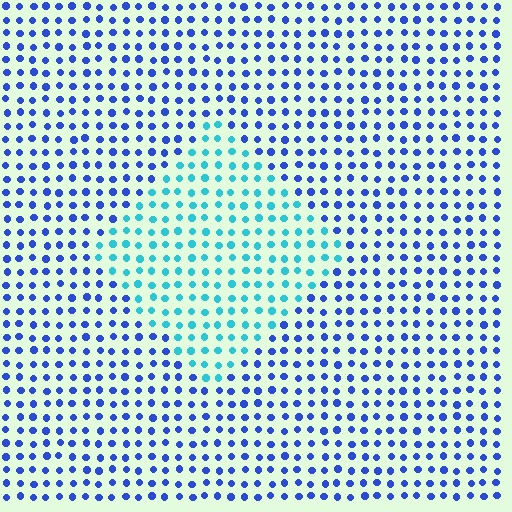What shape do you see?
I see a diamond.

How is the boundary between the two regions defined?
The boundary is defined purely by a slight shift in hue (about 45 degrees). Spacing, size, and orientation are identical on both sides.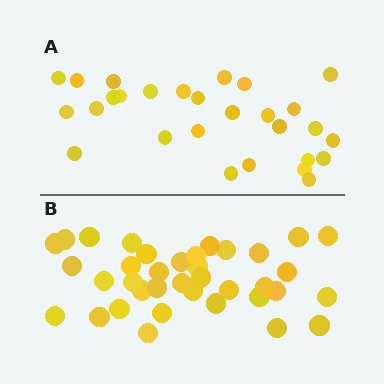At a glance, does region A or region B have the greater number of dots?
Region B (the bottom region) has more dots.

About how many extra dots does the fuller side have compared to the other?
Region B has roughly 8 or so more dots than region A.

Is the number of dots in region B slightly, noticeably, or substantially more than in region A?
Region B has noticeably more, but not dramatically so. The ratio is roughly 1.3 to 1.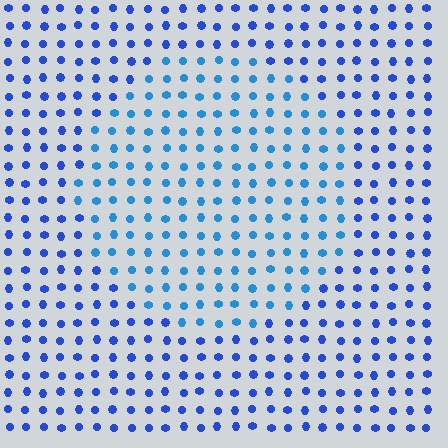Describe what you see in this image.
The image is filled with small blue elements in a uniform arrangement. A circle-shaped region is visible where the elements are tinted to a slightly different hue, forming a subtle color boundary.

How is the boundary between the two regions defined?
The boundary is defined purely by a slight shift in hue (about 25 degrees). Spacing, size, and orientation are identical on both sides.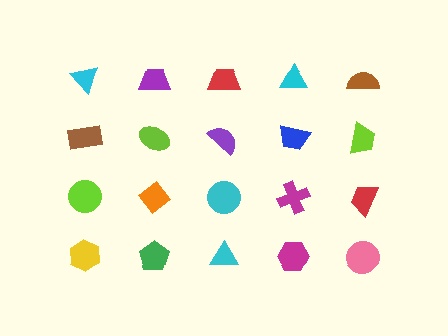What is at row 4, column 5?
A pink circle.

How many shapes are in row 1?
5 shapes.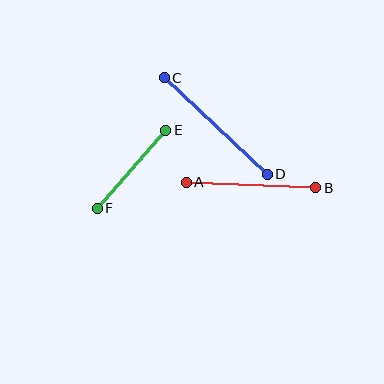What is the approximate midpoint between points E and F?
The midpoint is at approximately (131, 169) pixels.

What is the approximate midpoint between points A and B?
The midpoint is at approximately (251, 185) pixels.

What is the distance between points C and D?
The distance is approximately 141 pixels.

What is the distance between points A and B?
The distance is approximately 129 pixels.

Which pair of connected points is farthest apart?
Points C and D are farthest apart.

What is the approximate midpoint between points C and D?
The midpoint is at approximately (216, 126) pixels.